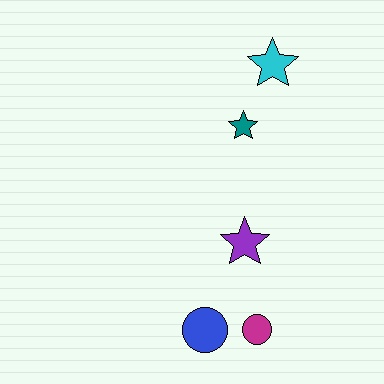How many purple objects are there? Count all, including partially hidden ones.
There is 1 purple object.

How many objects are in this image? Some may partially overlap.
There are 5 objects.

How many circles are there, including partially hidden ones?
There are 2 circles.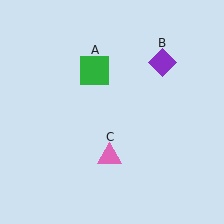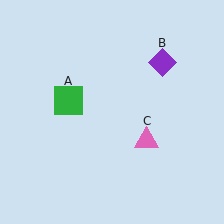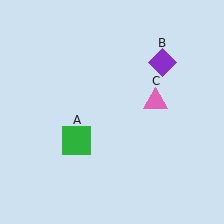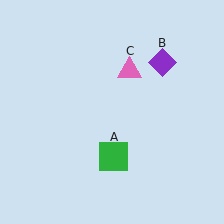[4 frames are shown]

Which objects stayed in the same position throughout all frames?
Purple diamond (object B) remained stationary.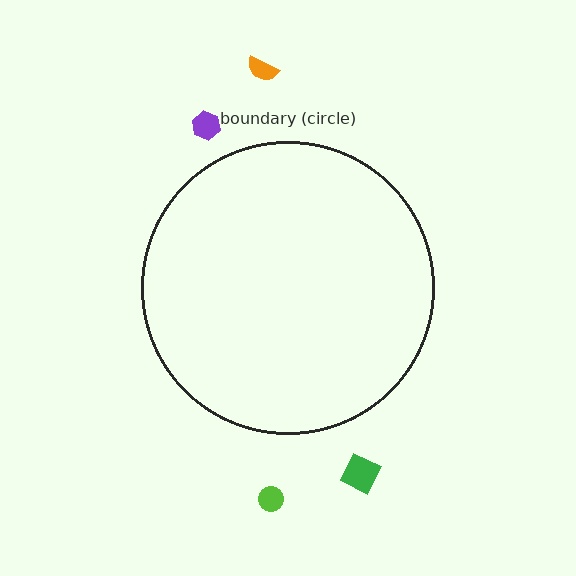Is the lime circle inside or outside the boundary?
Outside.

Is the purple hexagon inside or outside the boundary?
Outside.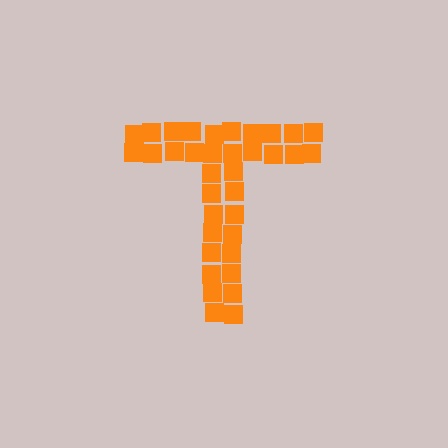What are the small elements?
The small elements are squares.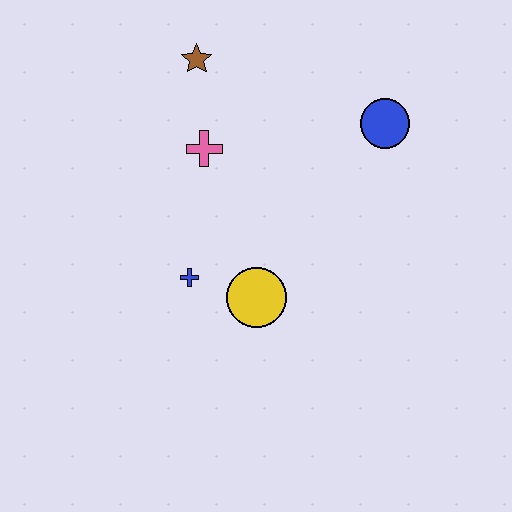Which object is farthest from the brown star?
The yellow circle is farthest from the brown star.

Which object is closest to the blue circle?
The pink cross is closest to the blue circle.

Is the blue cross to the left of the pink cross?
Yes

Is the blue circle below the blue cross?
No